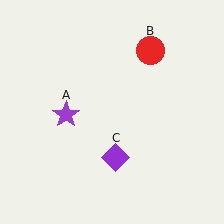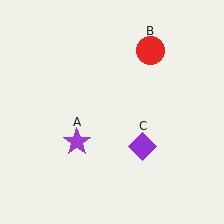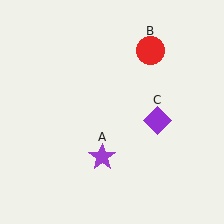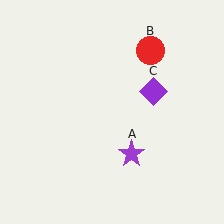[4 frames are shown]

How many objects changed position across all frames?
2 objects changed position: purple star (object A), purple diamond (object C).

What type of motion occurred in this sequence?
The purple star (object A), purple diamond (object C) rotated counterclockwise around the center of the scene.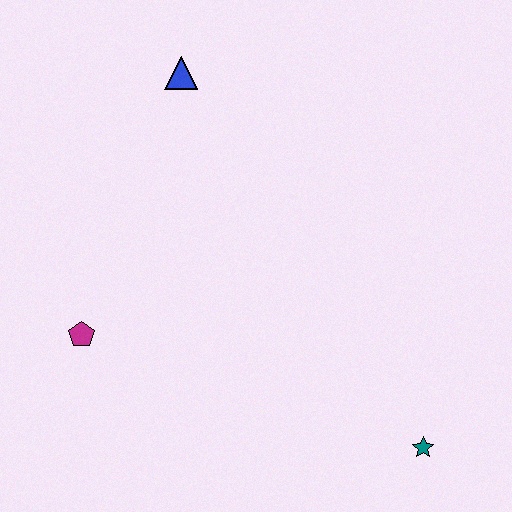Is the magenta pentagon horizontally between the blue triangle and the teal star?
No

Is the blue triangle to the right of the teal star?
No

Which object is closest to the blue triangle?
The magenta pentagon is closest to the blue triangle.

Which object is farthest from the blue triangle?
The teal star is farthest from the blue triangle.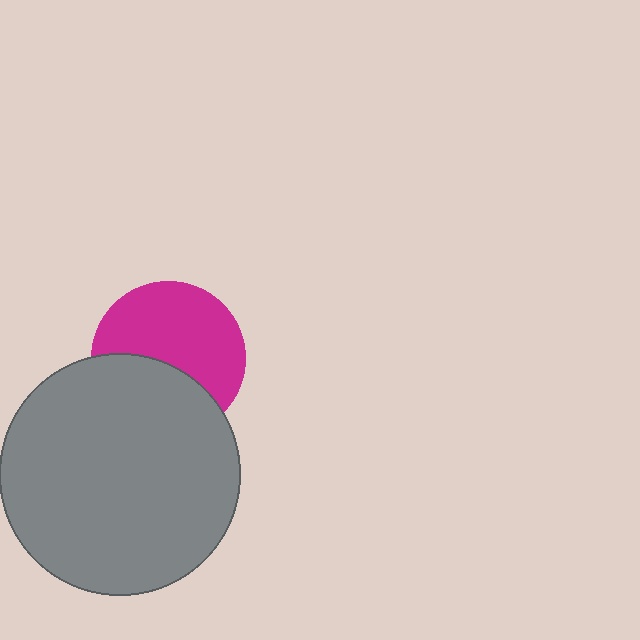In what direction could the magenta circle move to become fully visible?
The magenta circle could move up. That would shift it out from behind the gray circle entirely.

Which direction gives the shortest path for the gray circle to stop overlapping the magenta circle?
Moving down gives the shortest separation.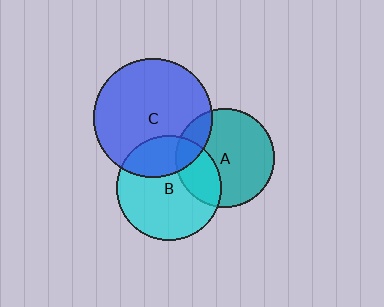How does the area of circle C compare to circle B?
Approximately 1.3 times.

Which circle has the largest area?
Circle C (blue).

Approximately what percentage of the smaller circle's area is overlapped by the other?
Approximately 30%.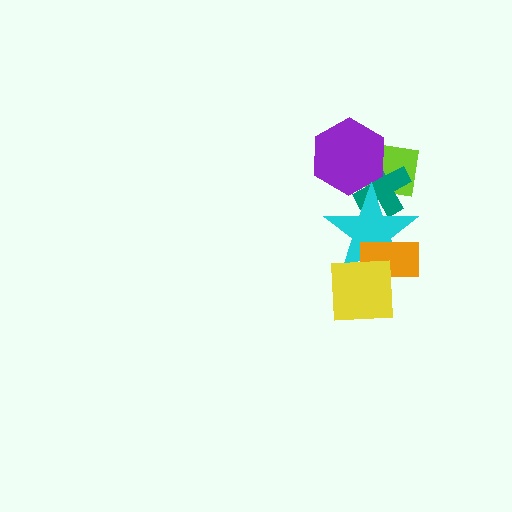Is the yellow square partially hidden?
No, no other shape covers it.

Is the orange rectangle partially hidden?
Yes, it is partially covered by another shape.